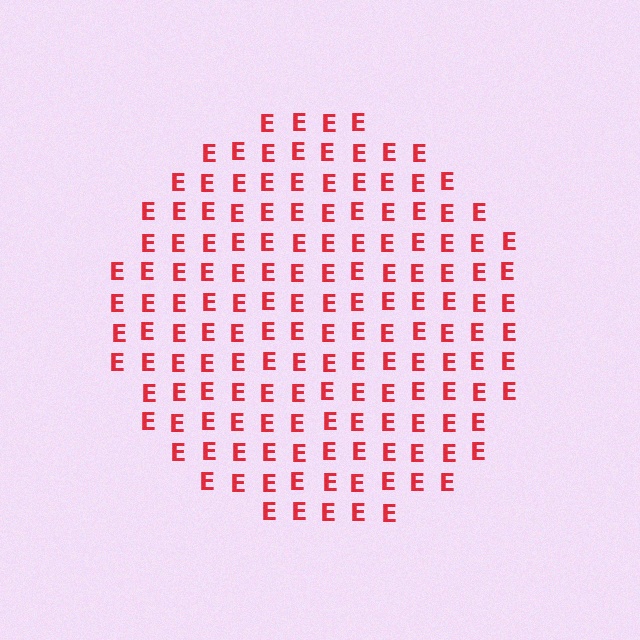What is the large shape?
The large shape is a circle.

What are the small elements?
The small elements are letter E's.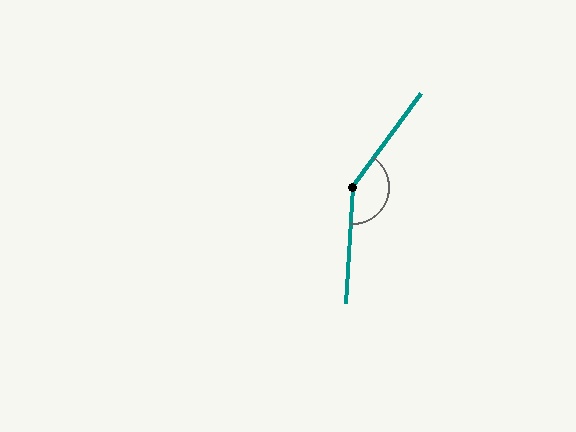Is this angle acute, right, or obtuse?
It is obtuse.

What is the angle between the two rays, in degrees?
Approximately 147 degrees.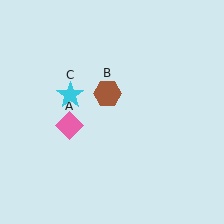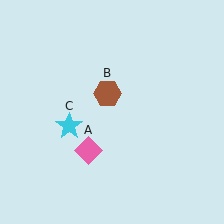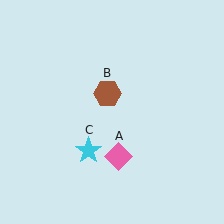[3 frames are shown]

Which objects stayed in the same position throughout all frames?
Brown hexagon (object B) remained stationary.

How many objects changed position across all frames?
2 objects changed position: pink diamond (object A), cyan star (object C).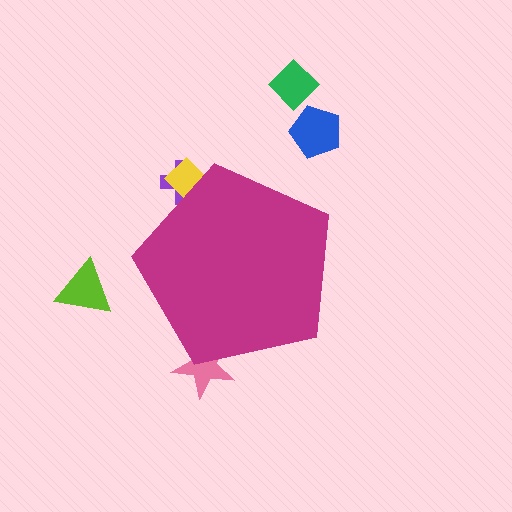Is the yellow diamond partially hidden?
Yes, the yellow diamond is partially hidden behind the magenta pentagon.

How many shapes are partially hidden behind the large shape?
3 shapes are partially hidden.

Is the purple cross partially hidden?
Yes, the purple cross is partially hidden behind the magenta pentagon.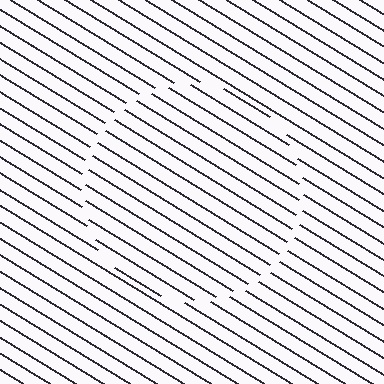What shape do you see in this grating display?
An illusory circle. The interior of the shape contains the same grating, shifted by half a period — the contour is defined by the phase discontinuity where line-ends from the inner and outer gratings abut.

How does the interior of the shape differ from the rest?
The interior of the shape contains the same grating, shifted by half a period — the contour is defined by the phase discontinuity where line-ends from the inner and outer gratings abut.